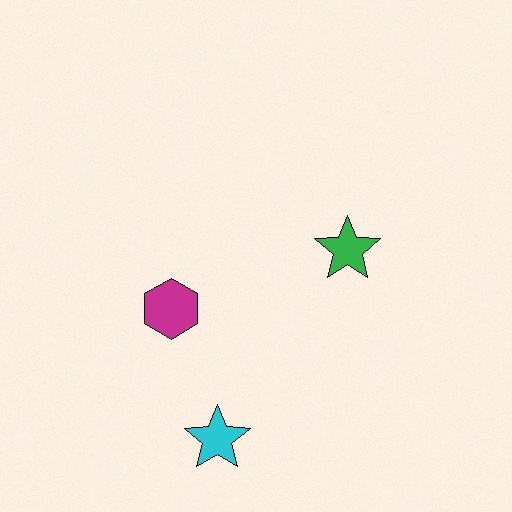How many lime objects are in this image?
There are no lime objects.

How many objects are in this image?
There are 3 objects.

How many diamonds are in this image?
There are no diamonds.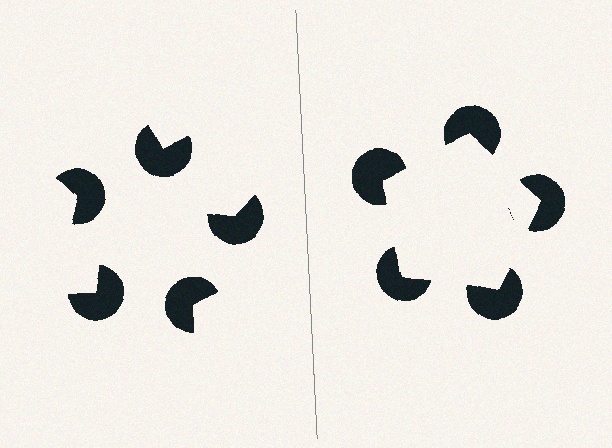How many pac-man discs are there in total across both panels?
10 — 5 on each side.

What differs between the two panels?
The pac-man discs are positioned identically on both sides; only the wedge orientations differ. On the right they align to a pentagon; on the left they are misaligned.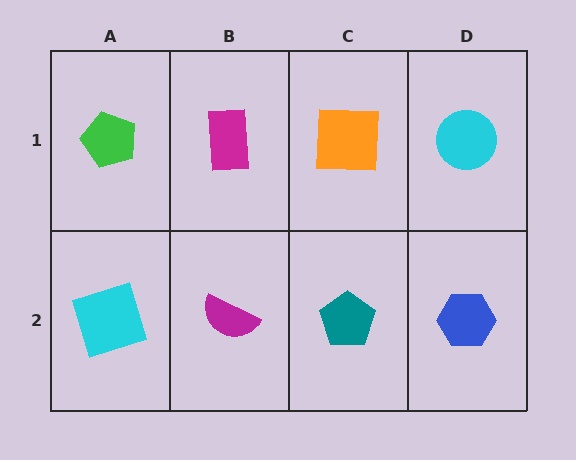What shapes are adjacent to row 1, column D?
A blue hexagon (row 2, column D), an orange square (row 1, column C).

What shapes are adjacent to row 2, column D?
A cyan circle (row 1, column D), a teal pentagon (row 2, column C).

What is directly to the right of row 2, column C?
A blue hexagon.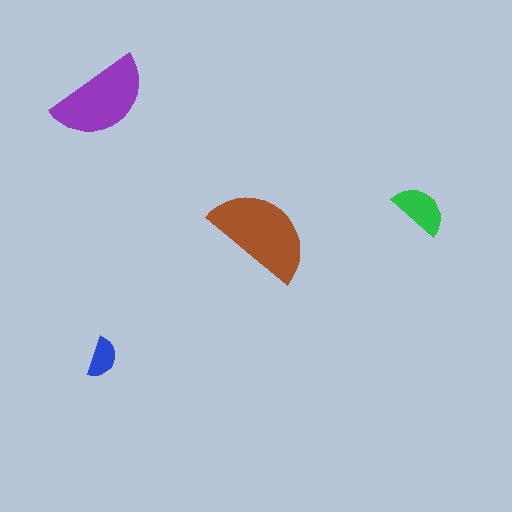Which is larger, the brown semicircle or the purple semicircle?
The brown one.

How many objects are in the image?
There are 4 objects in the image.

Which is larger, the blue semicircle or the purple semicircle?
The purple one.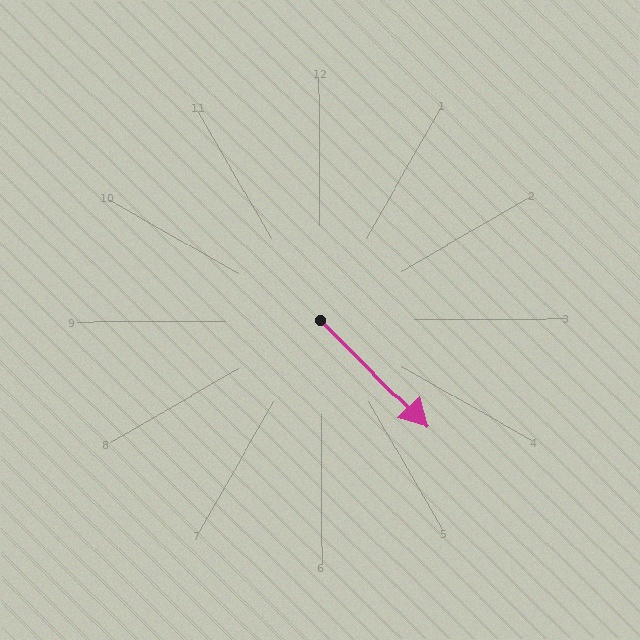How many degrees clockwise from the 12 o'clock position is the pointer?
Approximately 135 degrees.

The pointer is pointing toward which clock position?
Roughly 5 o'clock.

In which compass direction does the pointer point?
Southeast.